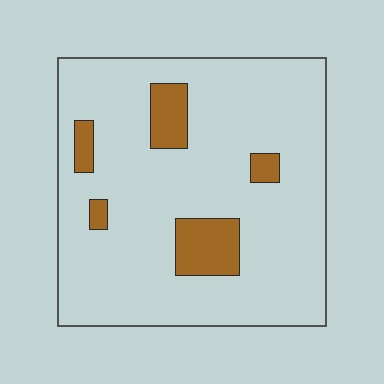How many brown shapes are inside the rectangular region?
5.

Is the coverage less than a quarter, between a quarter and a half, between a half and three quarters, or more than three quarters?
Less than a quarter.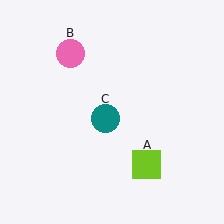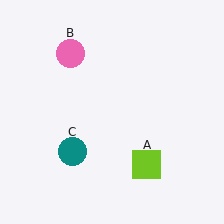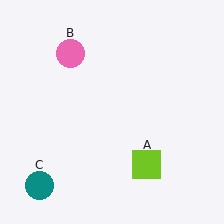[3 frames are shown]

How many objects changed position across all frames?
1 object changed position: teal circle (object C).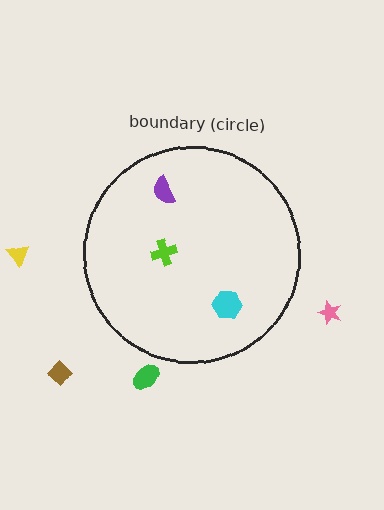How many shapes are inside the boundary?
3 inside, 4 outside.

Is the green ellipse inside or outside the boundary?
Outside.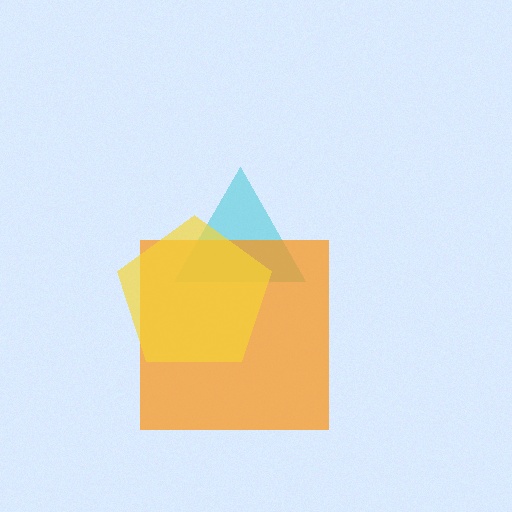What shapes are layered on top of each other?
The layered shapes are: a cyan triangle, an orange square, a yellow pentagon.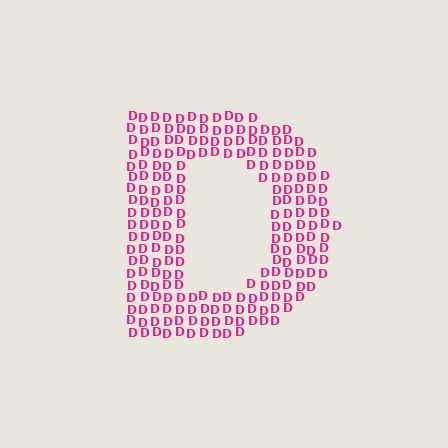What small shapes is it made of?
It is made of small letter D's.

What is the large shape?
The large shape is the letter D.